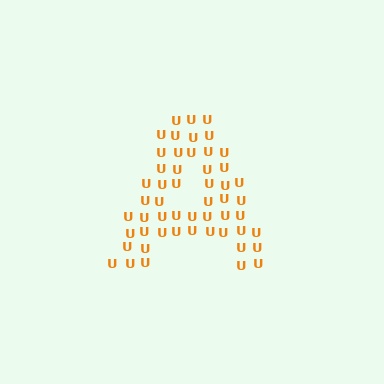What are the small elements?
The small elements are letter U's.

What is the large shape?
The large shape is the letter A.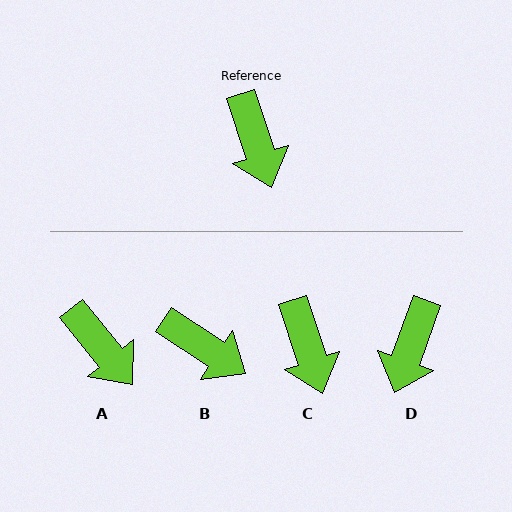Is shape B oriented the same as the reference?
No, it is off by about 38 degrees.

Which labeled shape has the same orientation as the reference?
C.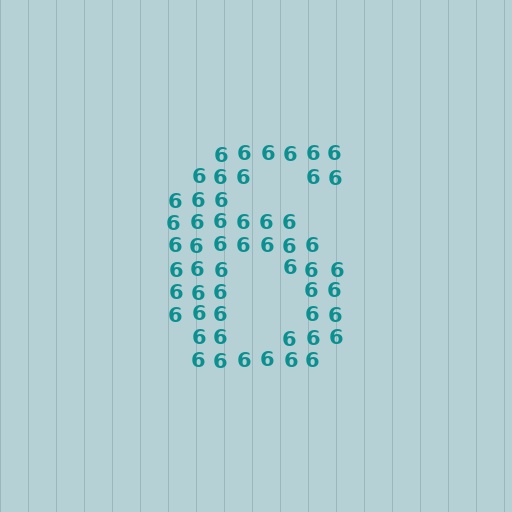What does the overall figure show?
The overall figure shows the digit 6.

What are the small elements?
The small elements are digit 6's.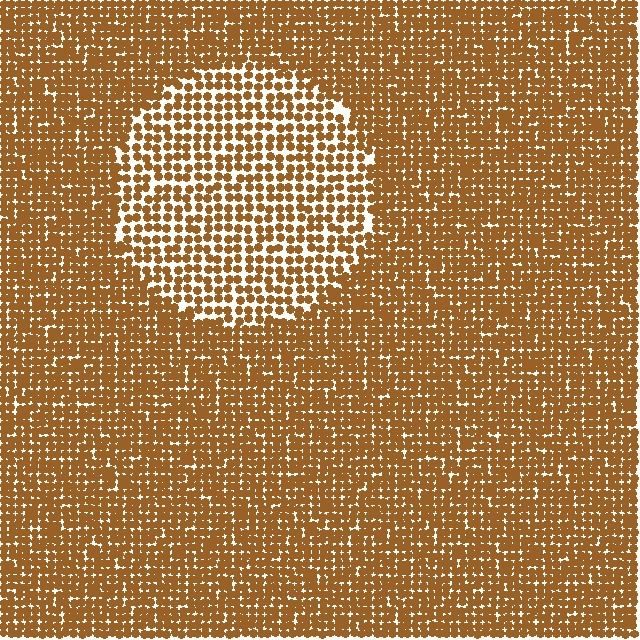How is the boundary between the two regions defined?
The boundary is defined by a change in element density (approximately 1.7x ratio). All elements are the same color, size, and shape.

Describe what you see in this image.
The image contains small brown elements arranged at two different densities. A circle-shaped region is visible where the elements are less densely packed than the surrounding area.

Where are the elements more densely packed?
The elements are more densely packed outside the circle boundary.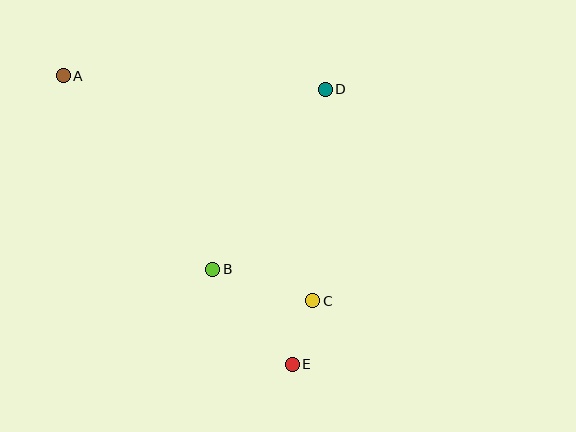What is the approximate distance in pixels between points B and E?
The distance between B and E is approximately 124 pixels.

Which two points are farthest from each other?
Points A and E are farthest from each other.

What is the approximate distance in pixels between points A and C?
The distance between A and C is approximately 336 pixels.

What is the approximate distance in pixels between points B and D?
The distance between B and D is approximately 212 pixels.